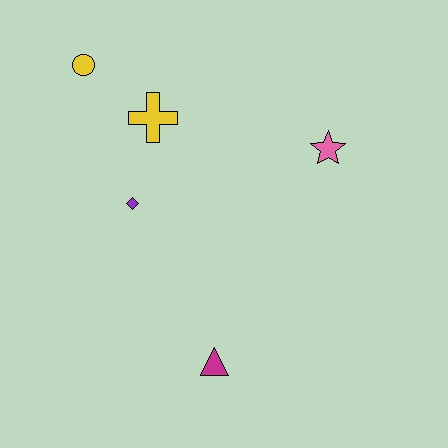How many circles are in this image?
There is 1 circle.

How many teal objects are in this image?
There are no teal objects.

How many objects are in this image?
There are 5 objects.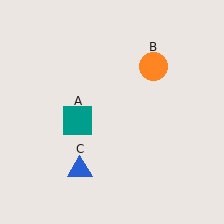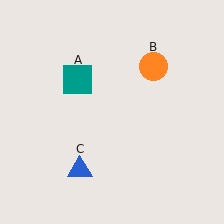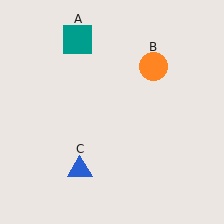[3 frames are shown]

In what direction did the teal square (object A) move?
The teal square (object A) moved up.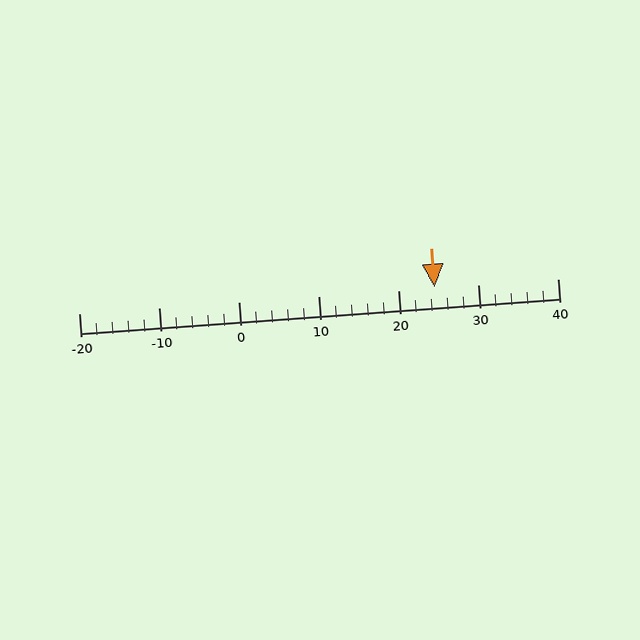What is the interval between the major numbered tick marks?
The major tick marks are spaced 10 units apart.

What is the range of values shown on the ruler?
The ruler shows values from -20 to 40.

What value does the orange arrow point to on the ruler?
The orange arrow points to approximately 25.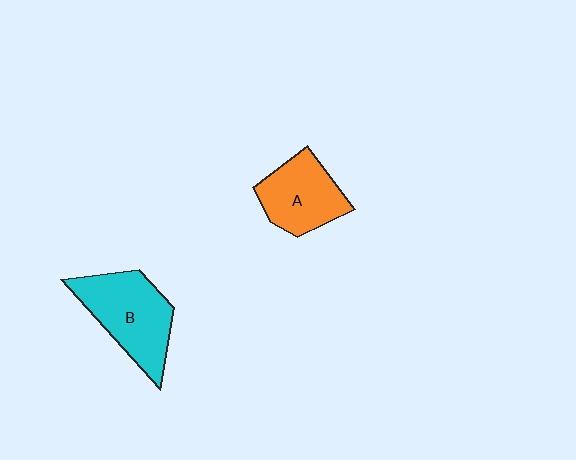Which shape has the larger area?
Shape B (cyan).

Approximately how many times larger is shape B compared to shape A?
Approximately 1.3 times.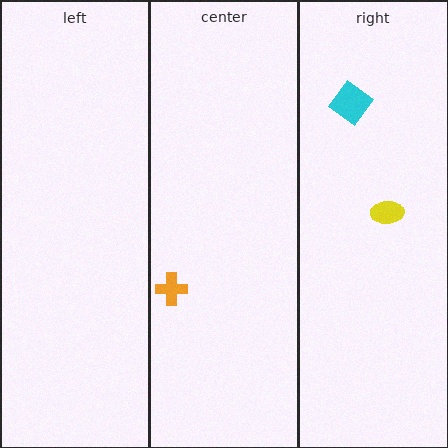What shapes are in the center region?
The orange cross.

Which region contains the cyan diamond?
The right region.